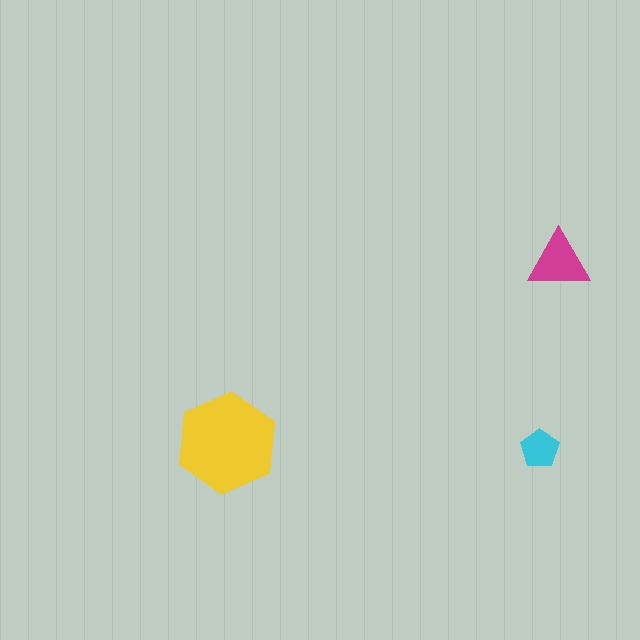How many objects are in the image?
There are 3 objects in the image.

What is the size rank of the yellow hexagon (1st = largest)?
1st.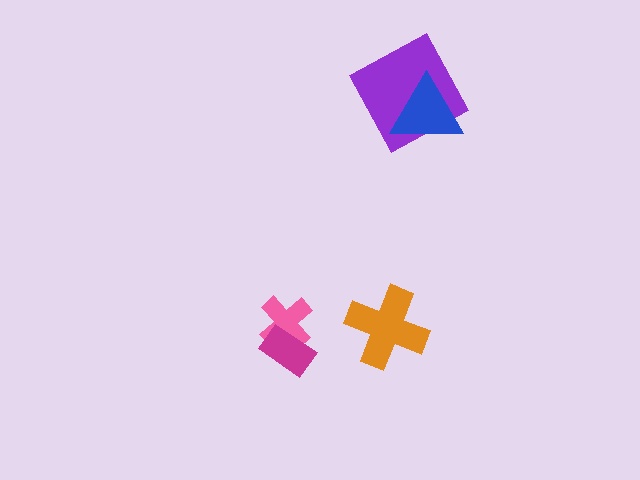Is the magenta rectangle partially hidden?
No, no other shape covers it.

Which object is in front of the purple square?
The blue triangle is in front of the purple square.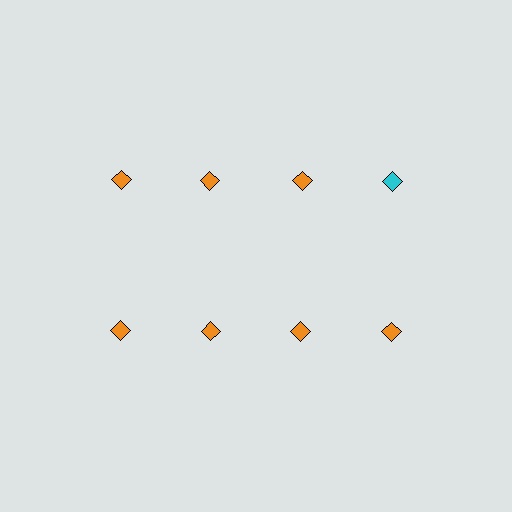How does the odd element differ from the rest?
It has a different color: cyan instead of orange.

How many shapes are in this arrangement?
There are 8 shapes arranged in a grid pattern.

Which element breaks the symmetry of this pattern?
The cyan diamond in the top row, second from right column breaks the symmetry. All other shapes are orange diamonds.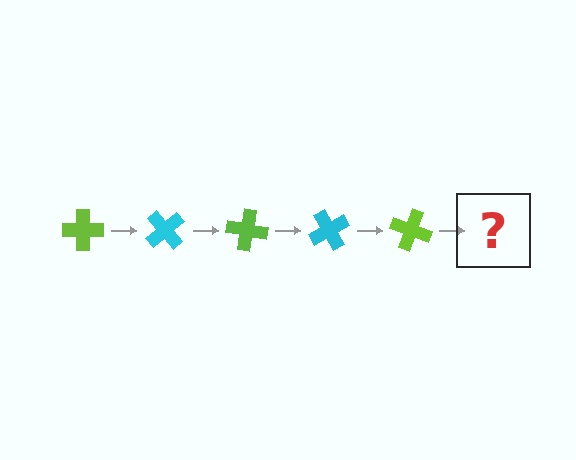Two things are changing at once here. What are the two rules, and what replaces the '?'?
The two rules are that it rotates 50 degrees each step and the color cycles through lime and cyan. The '?' should be a cyan cross, rotated 250 degrees from the start.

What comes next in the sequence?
The next element should be a cyan cross, rotated 250 degrees from the start.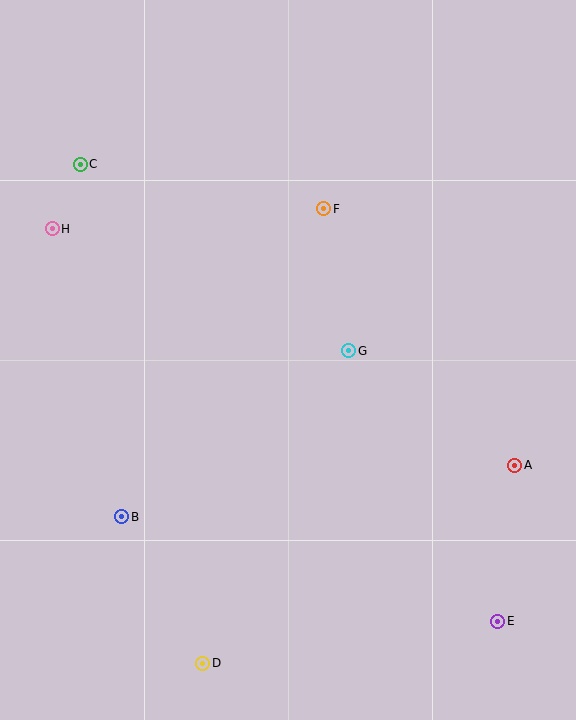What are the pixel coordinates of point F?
Point F is at (324, 209).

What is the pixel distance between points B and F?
The distance between B and F is 368 pixels.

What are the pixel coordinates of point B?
Point B is at (122, 517).